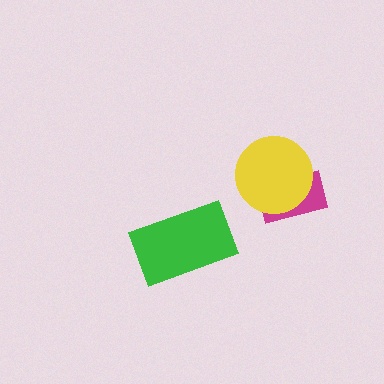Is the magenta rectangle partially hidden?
Yes, it is partially covered by another shape.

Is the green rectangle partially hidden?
No, no other shape covers it.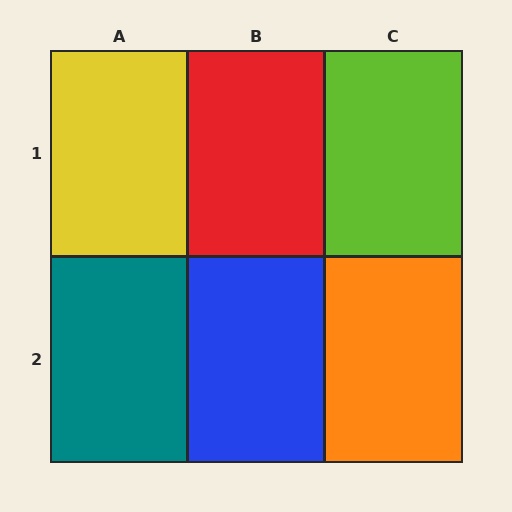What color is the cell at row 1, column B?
Red.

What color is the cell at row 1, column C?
Lime.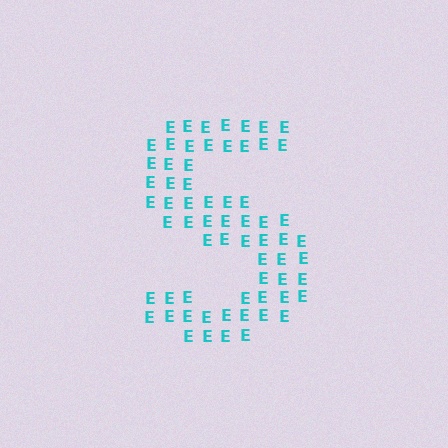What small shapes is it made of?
It is made of small letter E's.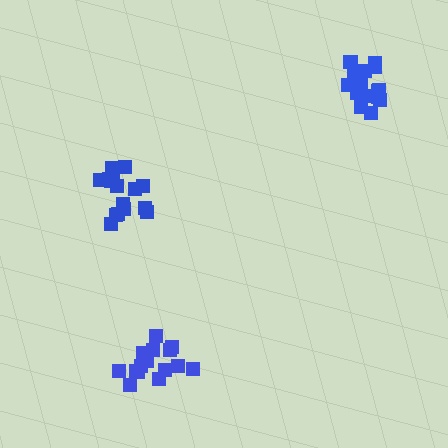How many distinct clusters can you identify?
There are 3 distinct clusters.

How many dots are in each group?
Group 1: 16 dots, Group 2: 16 dots, Group 3: 16 dots (48 total).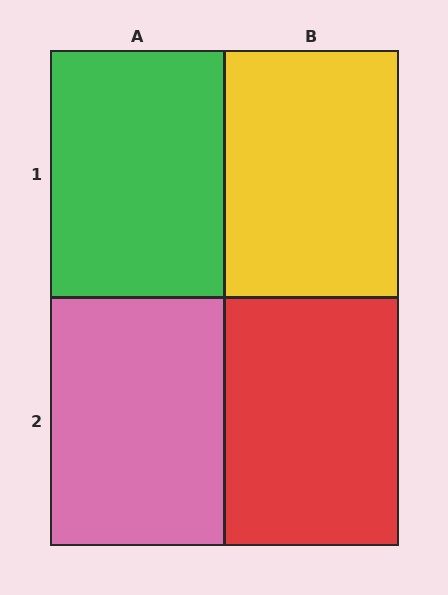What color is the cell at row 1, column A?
Green.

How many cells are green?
1 cell is green.